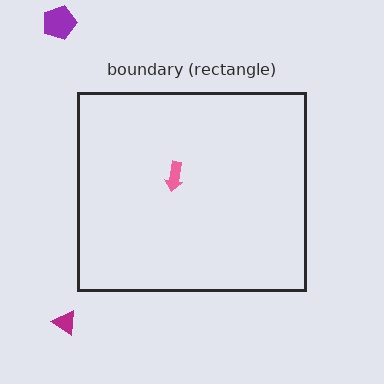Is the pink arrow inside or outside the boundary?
Inside.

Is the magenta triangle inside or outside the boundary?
Outside.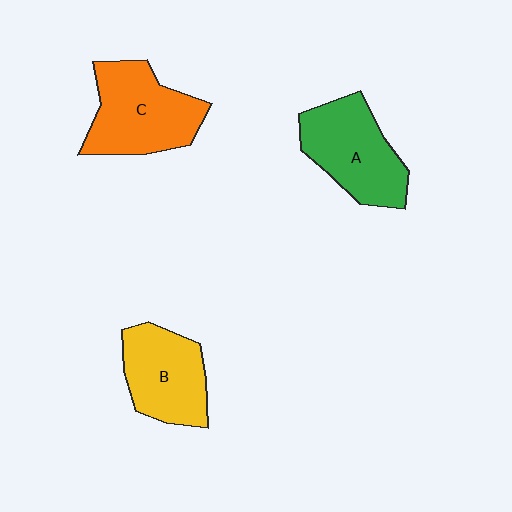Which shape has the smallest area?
Shape B (yellow).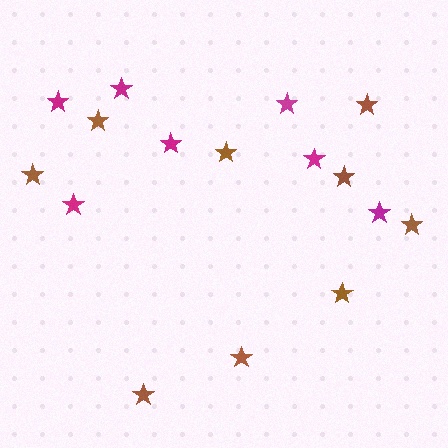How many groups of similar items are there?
There are 2 groups: one group of brown stars (9) and one group of magenta stars (7).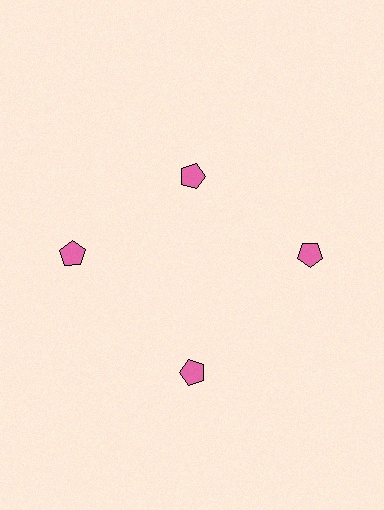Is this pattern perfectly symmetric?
No. The 4 pink pentagons are arranged in a ring, but one element near the 12 o'clock position is pulled inward toward the center, breaking the 4-fold rotational symmetry.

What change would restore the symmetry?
The symmetry would be restored by moving it outward, back onto the ring so that all 4 pentagons sit at equal angles and equal distance from the center.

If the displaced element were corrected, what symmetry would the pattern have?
It would have 4-fold rotational symmetry — the pattern would map onto itself every 90 degrees.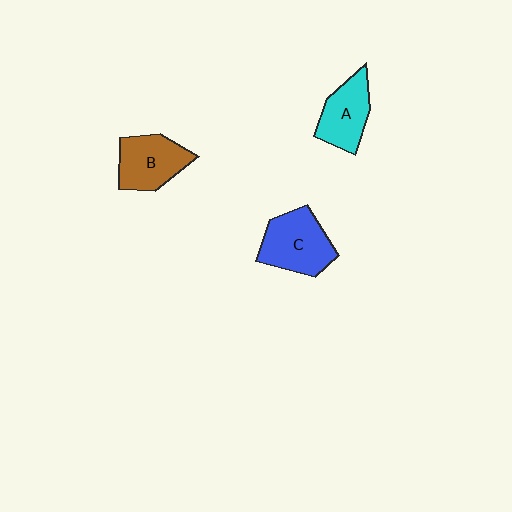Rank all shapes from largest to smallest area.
From largest to smallest: C (blue), B (brown), A (cyan).